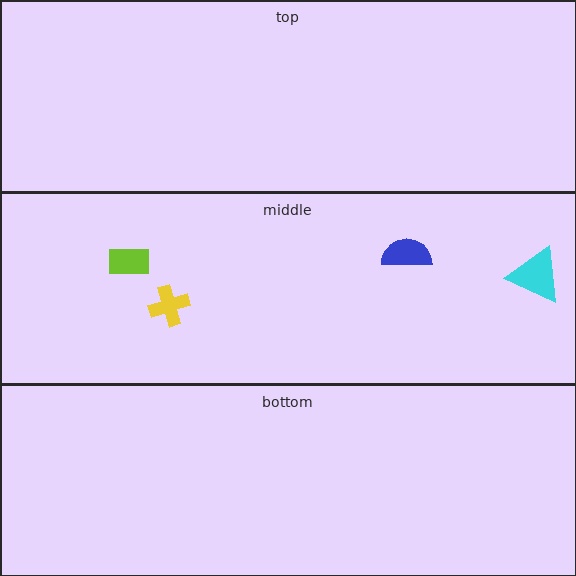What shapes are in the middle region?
The yellow cross, the lime rectangle, the blue semicircle, the cyan triangle.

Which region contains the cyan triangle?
The middle region.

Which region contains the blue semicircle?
The middle region.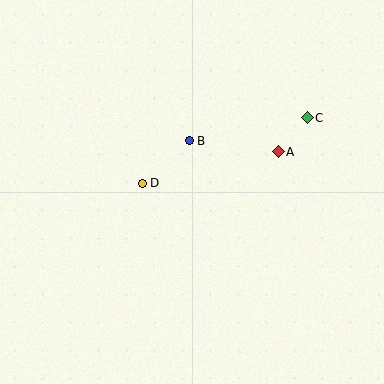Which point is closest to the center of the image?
Point D at (142, 183) is closest to the center.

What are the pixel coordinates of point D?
Point D is at (142, 183).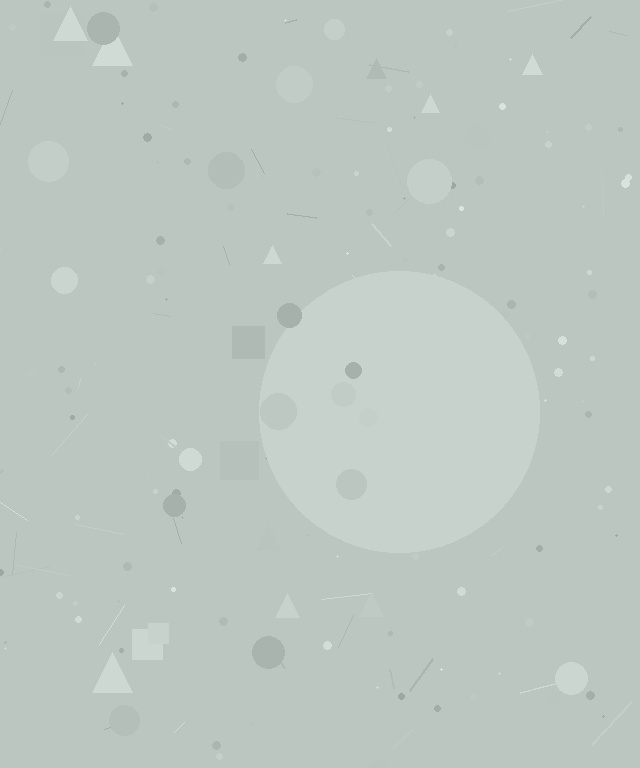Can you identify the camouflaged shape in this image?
The camouflaged shape is a circle.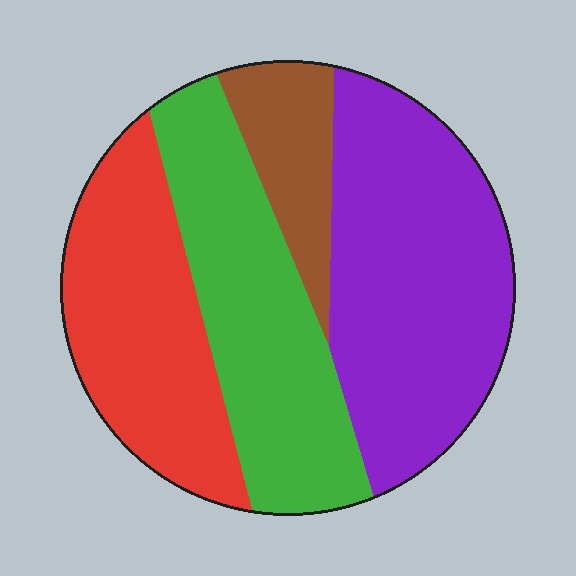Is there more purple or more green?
Purple.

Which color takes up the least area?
Brown, at roughly 10%.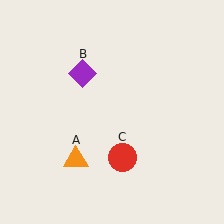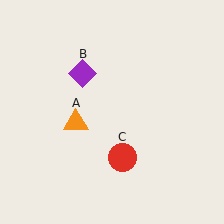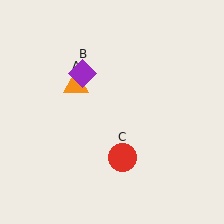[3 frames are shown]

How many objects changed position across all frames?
1 object changed position: orange triangle (object A).